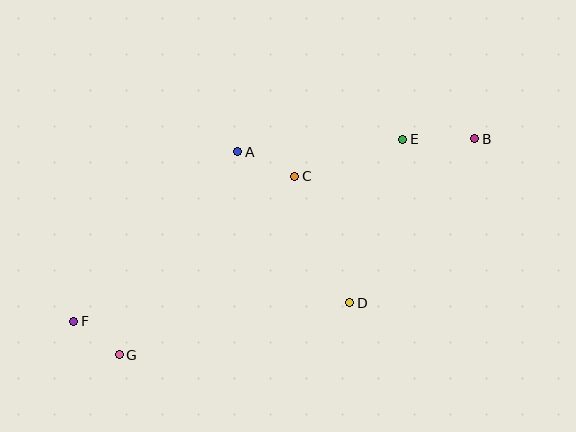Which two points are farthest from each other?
Points B and F are farthest from each other.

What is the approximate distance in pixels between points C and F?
The distance between C and F is approximately 264 pixels.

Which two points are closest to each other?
Points F and G are closest to each other.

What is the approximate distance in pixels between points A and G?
The distance between A and G is approximately 235 pixels.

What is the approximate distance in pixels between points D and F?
The distance between D and F is approximately 276 pixels.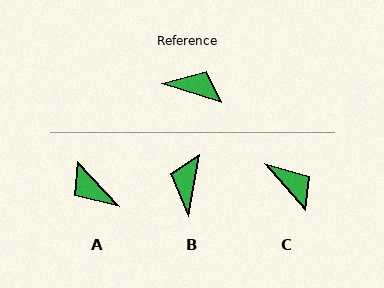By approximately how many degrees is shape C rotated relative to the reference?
Approximately 32 degrees clockwise.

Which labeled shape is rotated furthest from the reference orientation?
A, about 151 degrees away.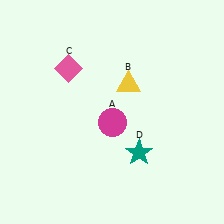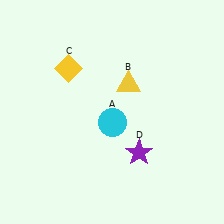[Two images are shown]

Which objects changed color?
A changed from magenta to cyan. C changed from pink to yellow. D changed from teal to purple.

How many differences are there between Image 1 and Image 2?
There are 3 differences between the two images.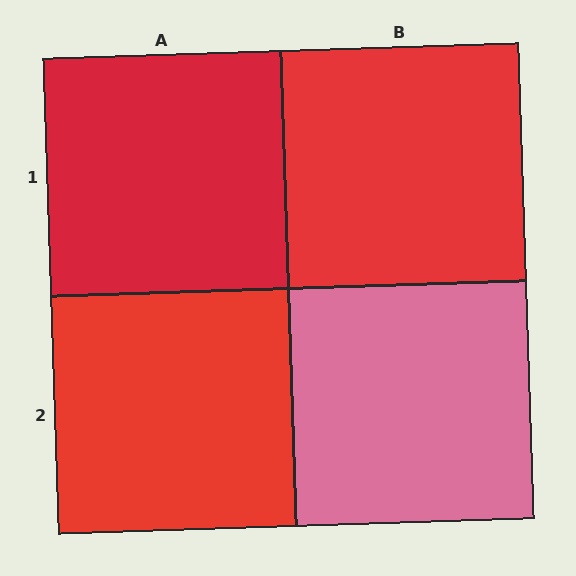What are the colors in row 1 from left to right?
Red, red.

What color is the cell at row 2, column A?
Red.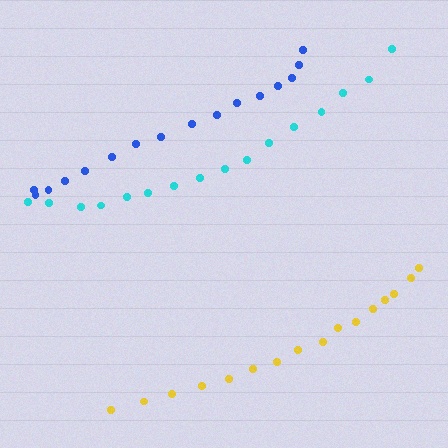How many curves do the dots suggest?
There are 3 distinct paths.